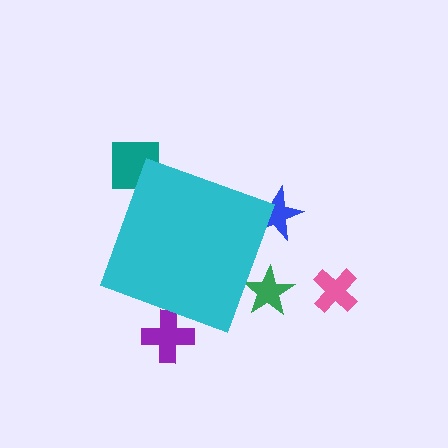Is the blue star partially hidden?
Yes, the blue star is partially hidden behind the cyan diamond.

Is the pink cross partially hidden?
No, the pink cross is fully visible.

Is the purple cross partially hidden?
Yes, the purple cross is partially hidden behind the cyan diamond.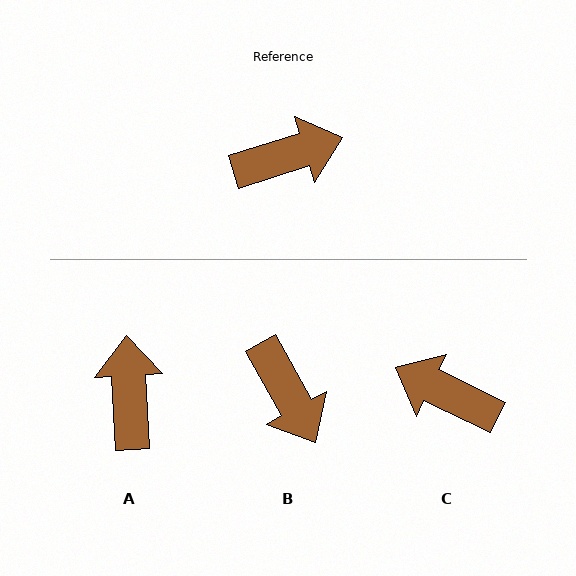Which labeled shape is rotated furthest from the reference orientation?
C, about 137 degrees away.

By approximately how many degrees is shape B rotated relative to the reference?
Approximately 78 degrees clockwise.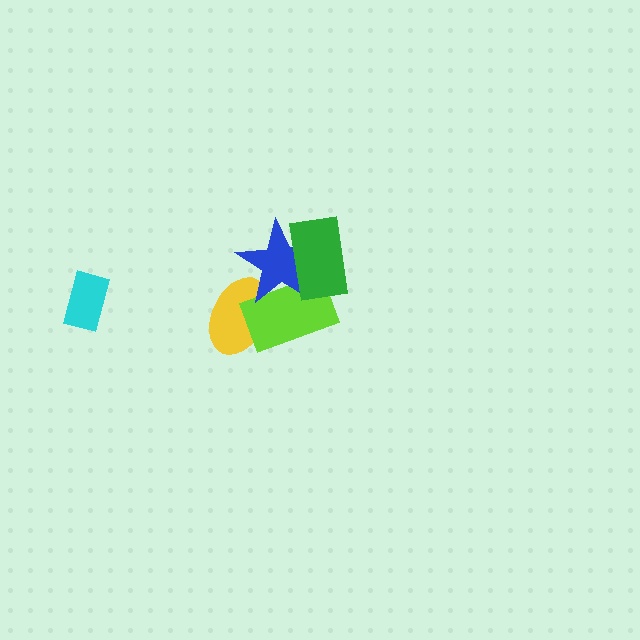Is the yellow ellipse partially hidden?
Yes, it is partially covered by another shape.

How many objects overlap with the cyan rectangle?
0 objects overlap with the cyan rectangle.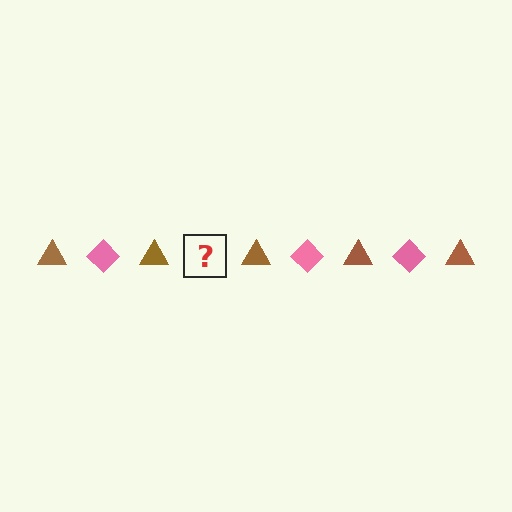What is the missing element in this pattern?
The missing element is a pink diamond.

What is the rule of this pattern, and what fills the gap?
The rule is that the pattern alternates between brown triangle and pink diamond. The gap should be filled with a pink diamond.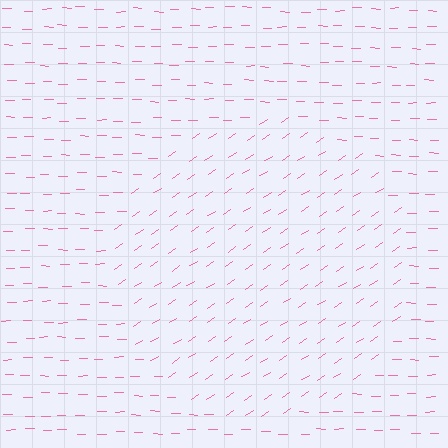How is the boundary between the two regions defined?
The boundary is defined purely by a change in line orientation (approximately 34 degrees difference). All lines are the same color and thickness.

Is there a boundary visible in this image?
Yes, there is a texture boundary formed by a change in line orientation.